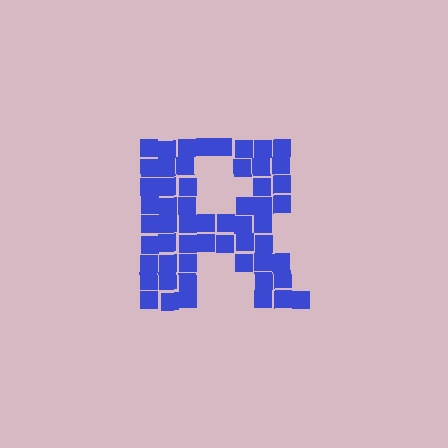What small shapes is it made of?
It is made of small squares.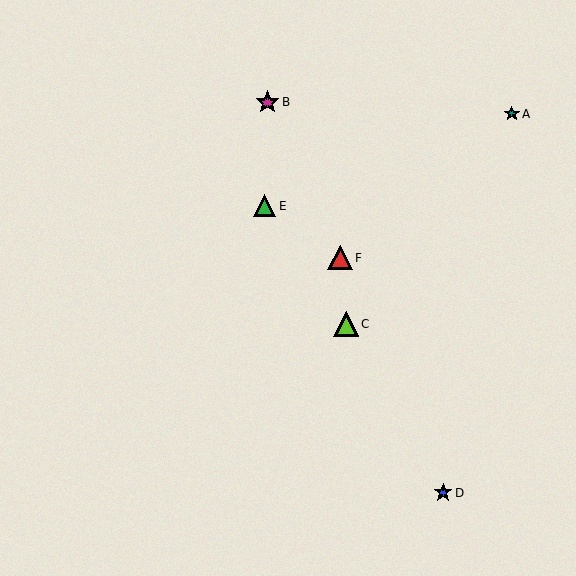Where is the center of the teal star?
The center of the teal star is at (512, 114).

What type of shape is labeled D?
Shape D is a blue star.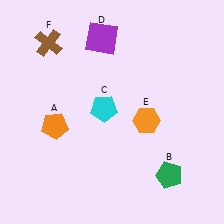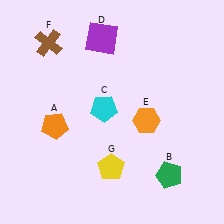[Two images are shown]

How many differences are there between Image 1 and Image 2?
There is 1 difference between the two images.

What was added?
A yellow pentagon (G) was added in Image 2.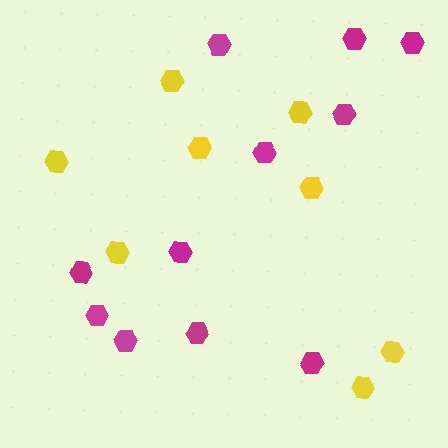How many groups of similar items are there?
There are 2 groups: one group of yellow hexagons (8) and one group of magenta hexagons (11).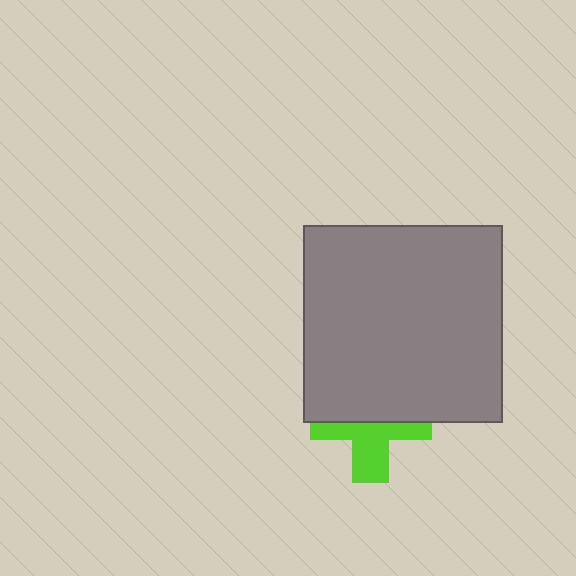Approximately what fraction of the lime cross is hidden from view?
Roughly 53% of the lime cross is hidden behind the gray rectangle.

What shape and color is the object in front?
The object in front is a gray rectangle.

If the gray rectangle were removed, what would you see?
You would see the complete lime cross.